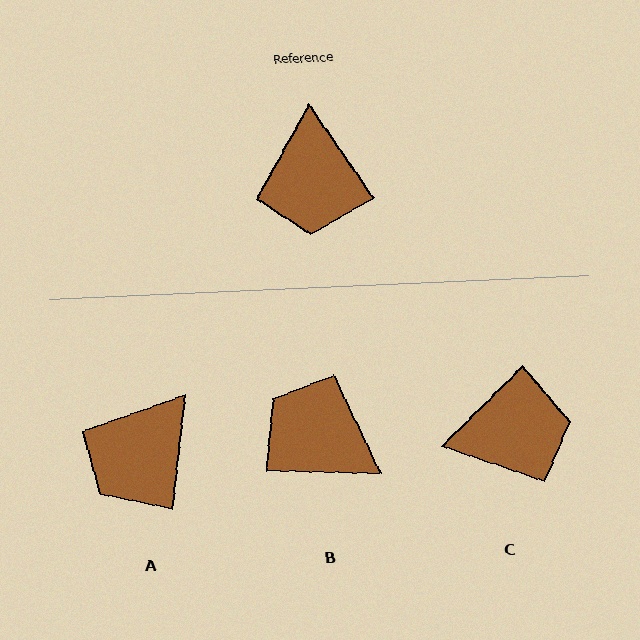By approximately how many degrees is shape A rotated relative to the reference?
Approximately 41 degrees clockwise.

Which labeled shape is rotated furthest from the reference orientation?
B, about 126 degrees away.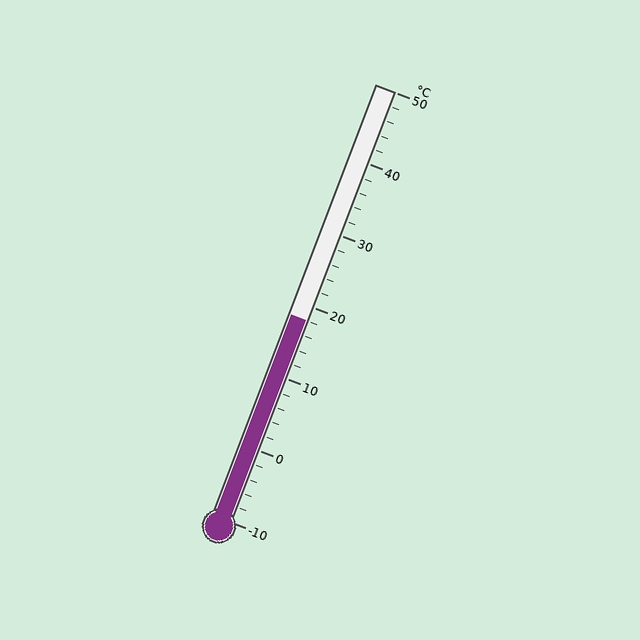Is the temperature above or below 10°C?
The temperature is above 10°C.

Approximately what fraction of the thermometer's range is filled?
The thermometer is filled to approximately 45% of its range.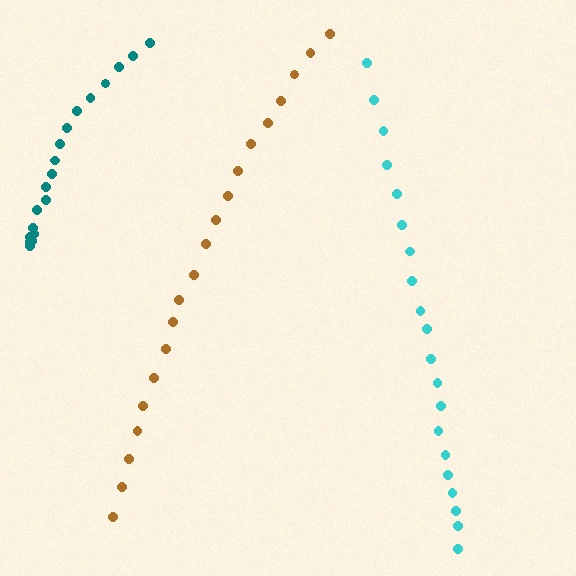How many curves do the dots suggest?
There are 3 distinct paths.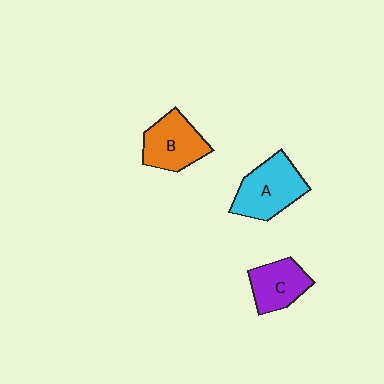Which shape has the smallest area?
Shape C (purple).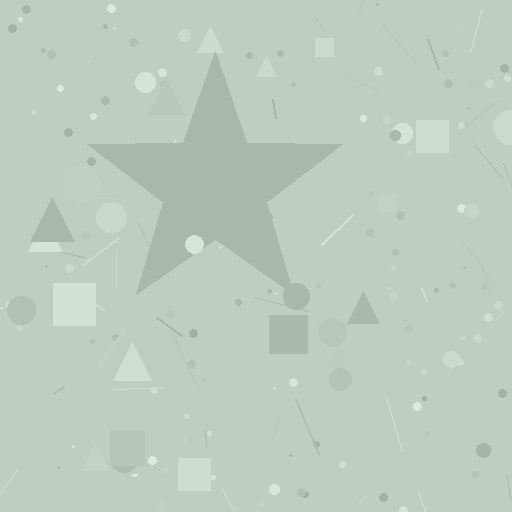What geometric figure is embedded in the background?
A star is embedded in the background.